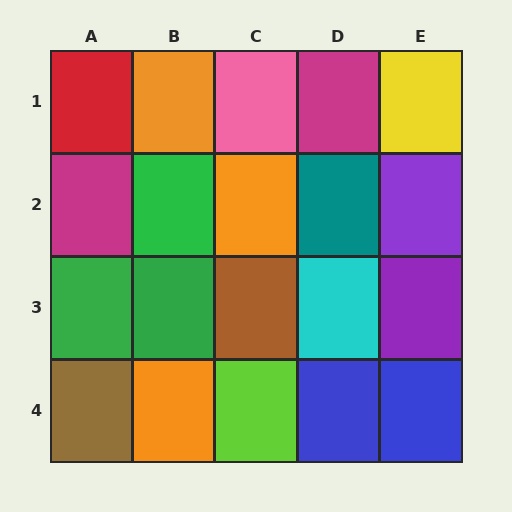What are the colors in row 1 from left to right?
Red, orange, pink, magenta, yellow.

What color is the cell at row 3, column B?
Green.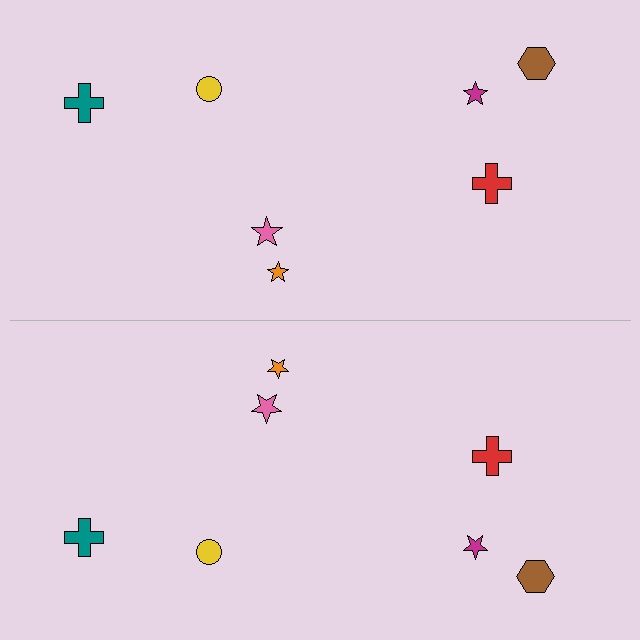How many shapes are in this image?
There are 14 shapes in this image.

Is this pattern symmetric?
Yes, this pattern has bilateral (reflection) symmetry.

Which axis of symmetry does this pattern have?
The pattern has a horizontal axis of symmetry running through the center of the image.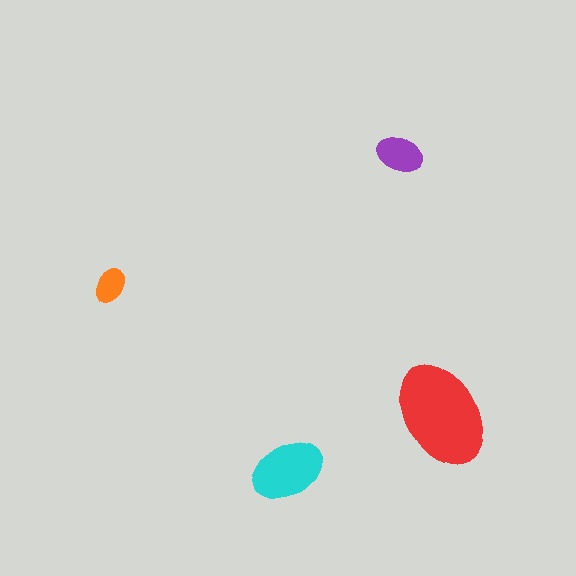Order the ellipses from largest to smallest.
the red one, the cyan one, the purple one, the orange one.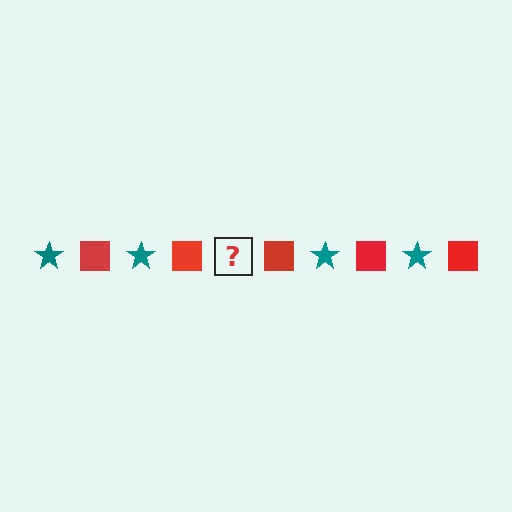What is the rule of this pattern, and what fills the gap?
The rule is that the pattern alternates between teal star and red square. The gap should be filled with a teal star.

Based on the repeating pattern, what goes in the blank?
The blank should be a teal star.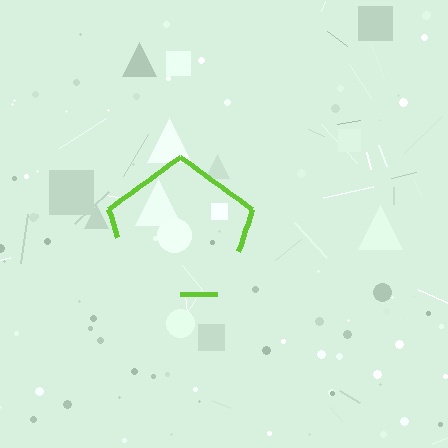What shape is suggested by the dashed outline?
The dashed outline suggests a pentagon.